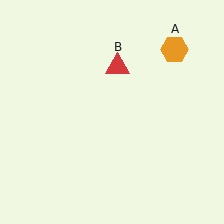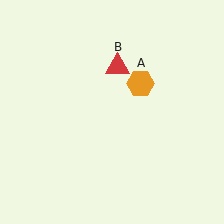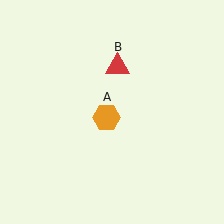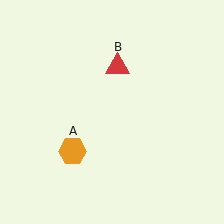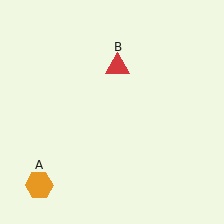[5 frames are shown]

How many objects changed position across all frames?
1 object changed position: orange hexagon (object A).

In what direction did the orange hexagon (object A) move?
The orange hexagon (object A) moved down and to the left.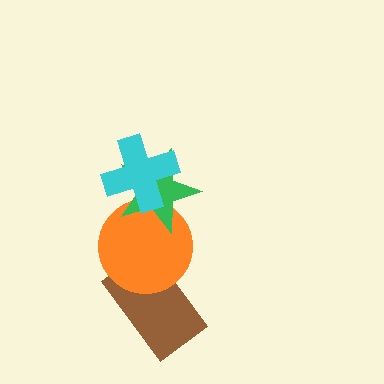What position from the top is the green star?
The green star is 2nd from the top.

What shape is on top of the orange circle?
The green star is on top of the orange circle.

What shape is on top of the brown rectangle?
The orange circle is on top of the brown rectangle.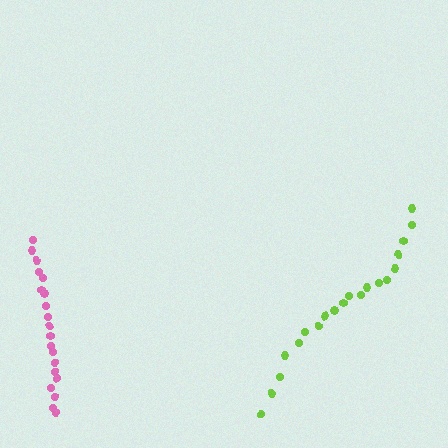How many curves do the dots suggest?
There are 2 distinct paths.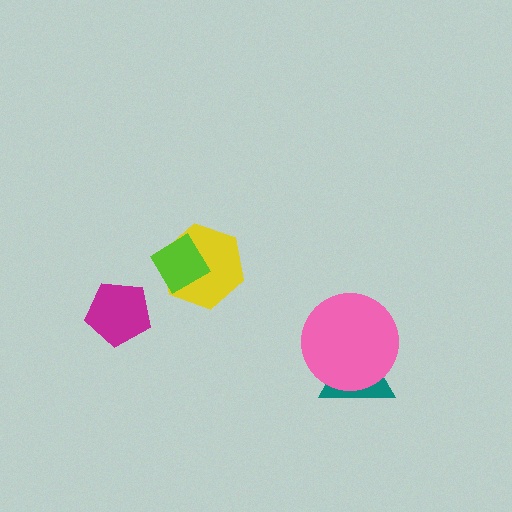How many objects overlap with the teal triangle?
1 object overlaps with the teal triangle.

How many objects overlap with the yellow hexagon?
1 object overlaps with the yellow hexagon.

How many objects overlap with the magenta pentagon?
0 objects overlap with the magenta pentagon.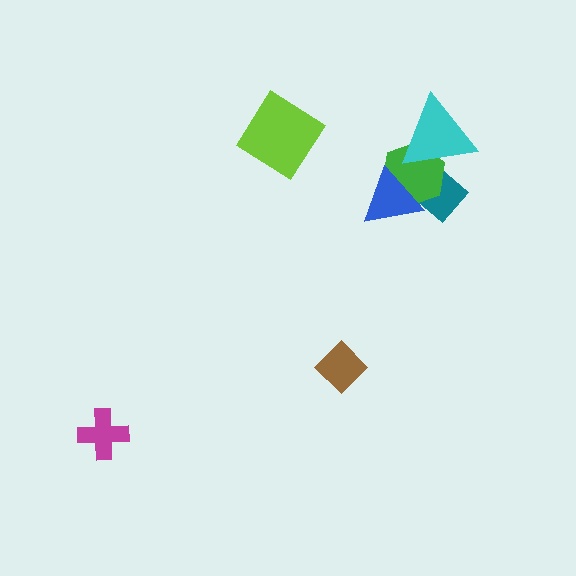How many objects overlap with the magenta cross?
0 objects overlap with the magenta cross.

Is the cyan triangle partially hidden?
No, no other shape covers it.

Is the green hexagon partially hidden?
Yes, it is partially covered by another shape.